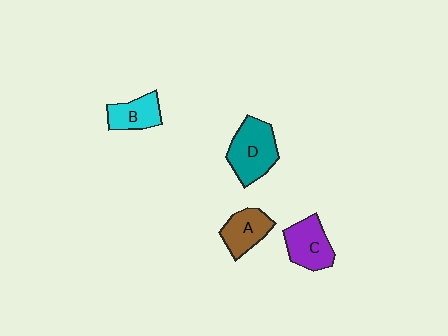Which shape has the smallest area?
Shape B (cyan).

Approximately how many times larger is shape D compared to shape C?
Approximately 1.2 times.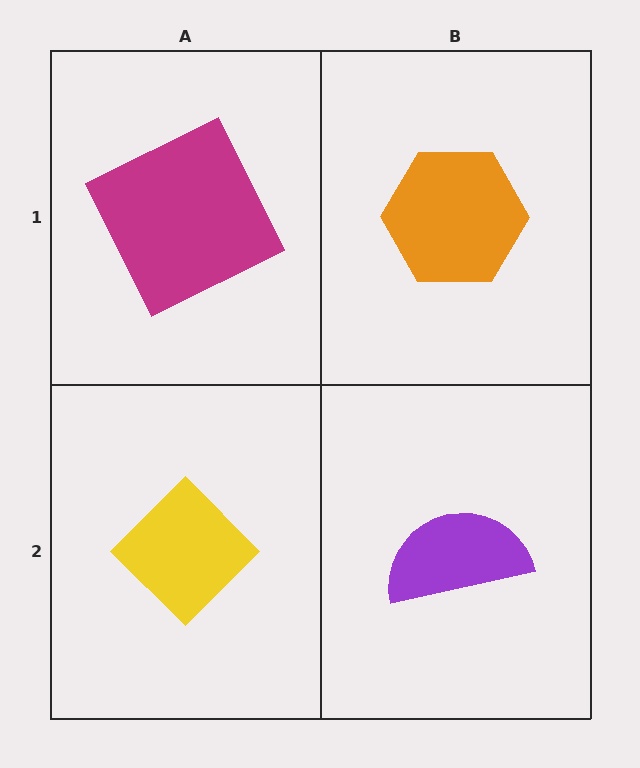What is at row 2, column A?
A yellow diamond.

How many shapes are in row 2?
2 shapes.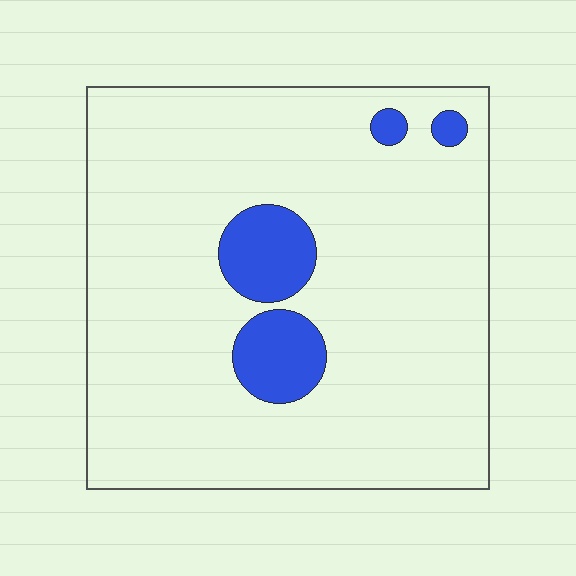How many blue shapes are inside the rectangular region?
4.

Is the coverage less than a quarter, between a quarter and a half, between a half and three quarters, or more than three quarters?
Less than a quarter.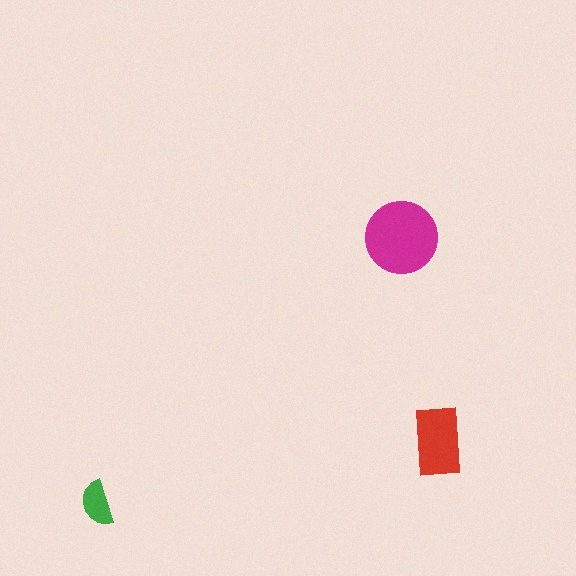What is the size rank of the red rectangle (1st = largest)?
2nd.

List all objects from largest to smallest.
The magenta circle, the red rectangle, the green semicircle.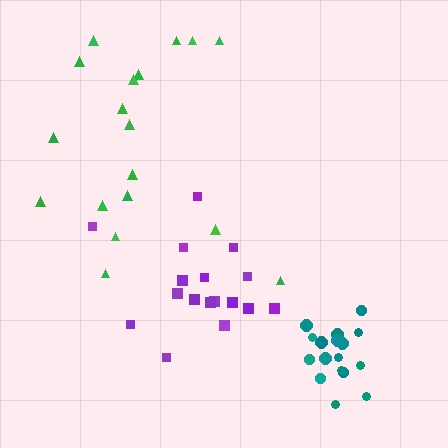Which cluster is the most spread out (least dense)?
Green.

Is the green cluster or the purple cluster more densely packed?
Purple.